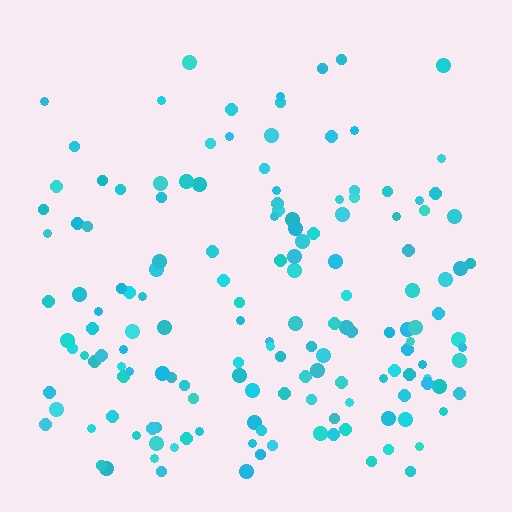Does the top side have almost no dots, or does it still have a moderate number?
Still a moderate number, just noticeably fewer than the bottom.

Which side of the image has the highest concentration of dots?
The bottom.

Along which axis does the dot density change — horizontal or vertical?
Vertical.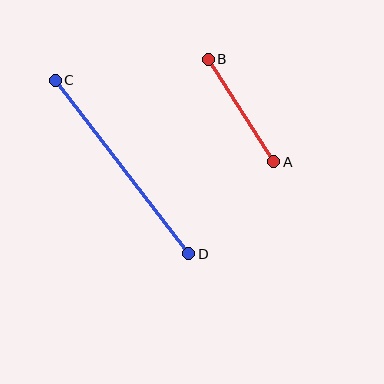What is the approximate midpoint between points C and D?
The midpoint is at approximately (122, 167) pixels.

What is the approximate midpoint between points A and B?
The midpoint is at approximately (241, 110) pixels.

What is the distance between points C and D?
The distance is approximately 219 pixels.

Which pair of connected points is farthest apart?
Points C and D are farthest apart.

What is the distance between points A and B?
The distance is approximately 121 pixels.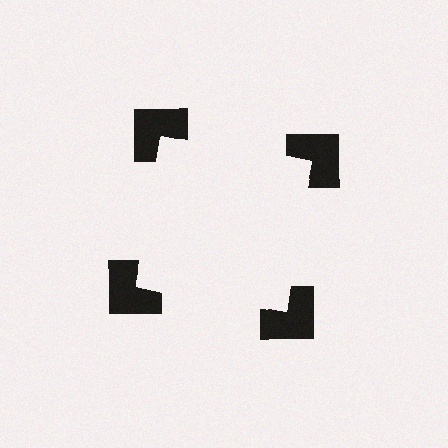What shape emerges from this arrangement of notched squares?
An illusory square — its edges are inferred from the aligned wedge cuts in the notched squares, not physically drawn.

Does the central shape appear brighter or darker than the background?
It typically appears slightly brighter than the background, even though no actual brightness change is drawn.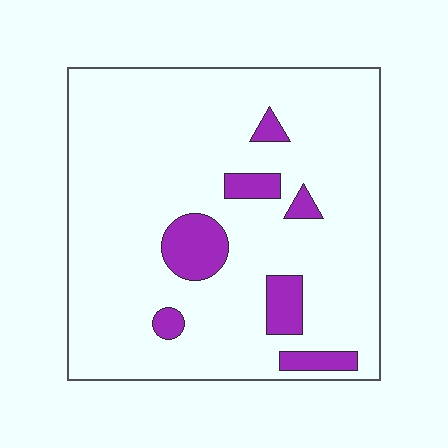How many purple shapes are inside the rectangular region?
7.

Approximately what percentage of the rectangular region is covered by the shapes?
Approximately 10%.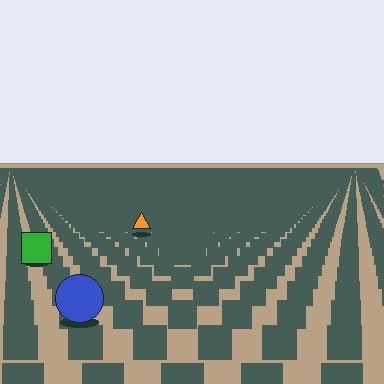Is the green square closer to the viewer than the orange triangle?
Yes. The green square is closer — you can tell from the texture gradient: the ground texture is coarser near it.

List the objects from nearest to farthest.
From nearest to farthest: the blue circle, the green square, the orange triangle.